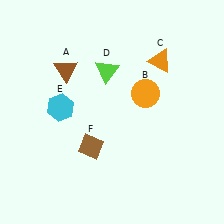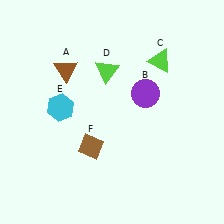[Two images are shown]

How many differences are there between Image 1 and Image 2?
There are 2 differences between the two images.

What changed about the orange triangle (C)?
In Image 1, C is orange. In Image 2, it changed to lime.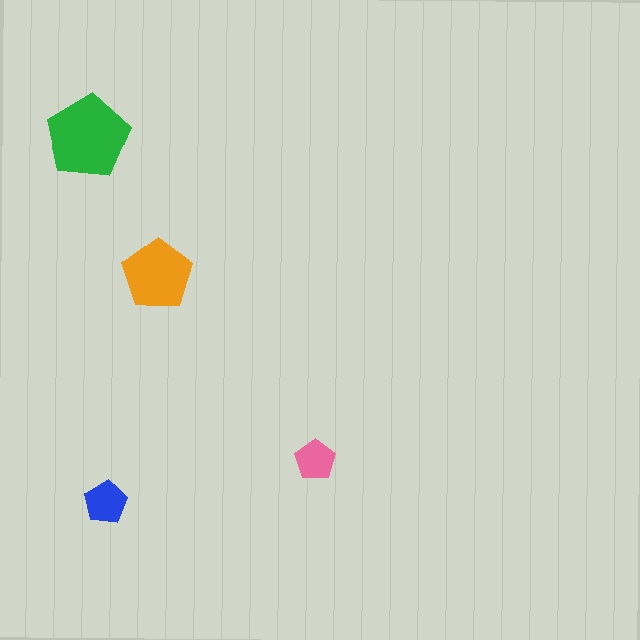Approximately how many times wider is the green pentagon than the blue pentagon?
About 2 times wider.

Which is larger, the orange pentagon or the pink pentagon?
The orange one.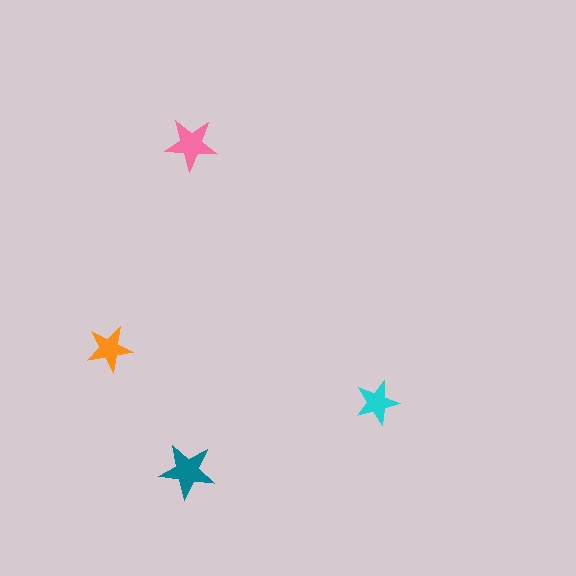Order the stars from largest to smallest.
the teal one, the pink one, the orange one, the cyan one.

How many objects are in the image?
There are 4 objects in the image.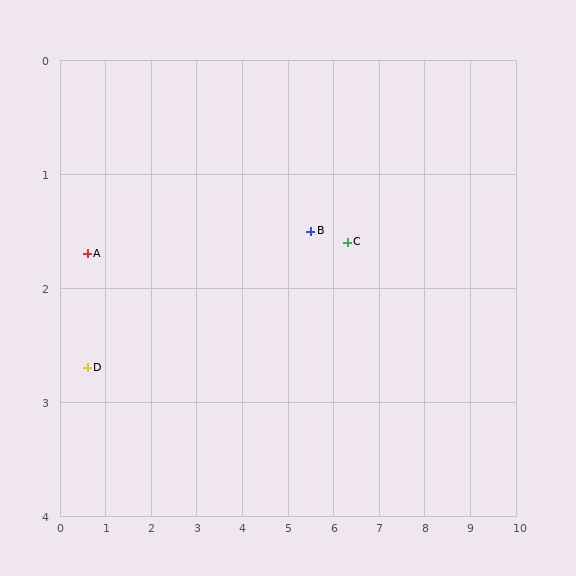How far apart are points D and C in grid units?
Points D and C are about 5.8 grid units apart.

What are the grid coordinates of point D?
Point D is at approximately (0.6, 2.7).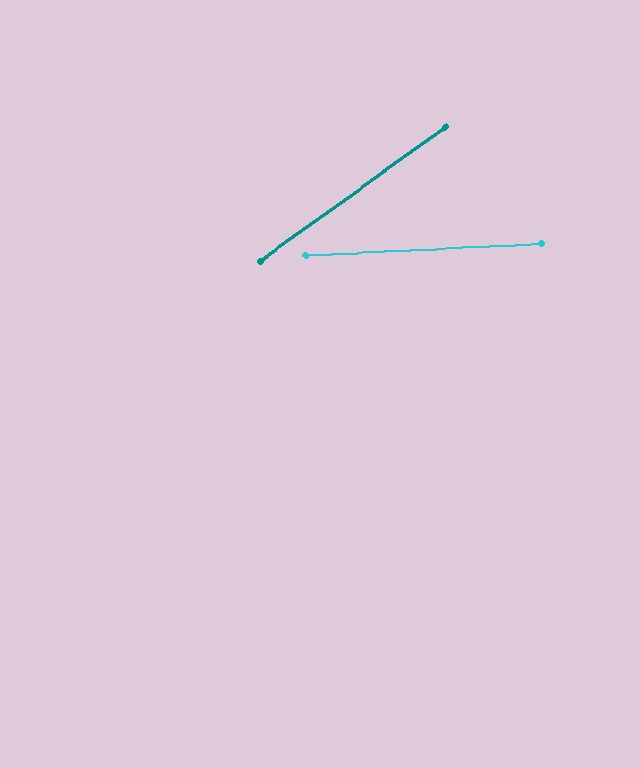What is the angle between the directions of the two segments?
Approximately 33 degrees.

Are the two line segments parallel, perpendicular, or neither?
Neither parallel nor perpendicular — they differ by about 33°.